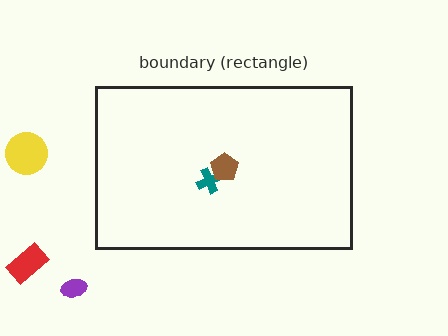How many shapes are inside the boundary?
2 inside, 3 outside.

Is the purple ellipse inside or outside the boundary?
Outside.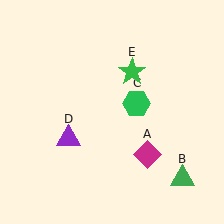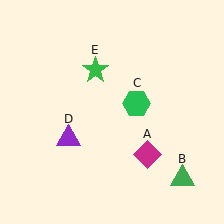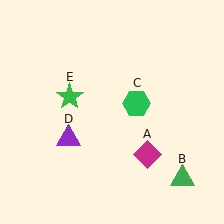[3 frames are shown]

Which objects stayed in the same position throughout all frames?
Magenta diamond (object A) and green triangle (object B) and green hexagon (object C) and purple triangle (object D) remained stationary.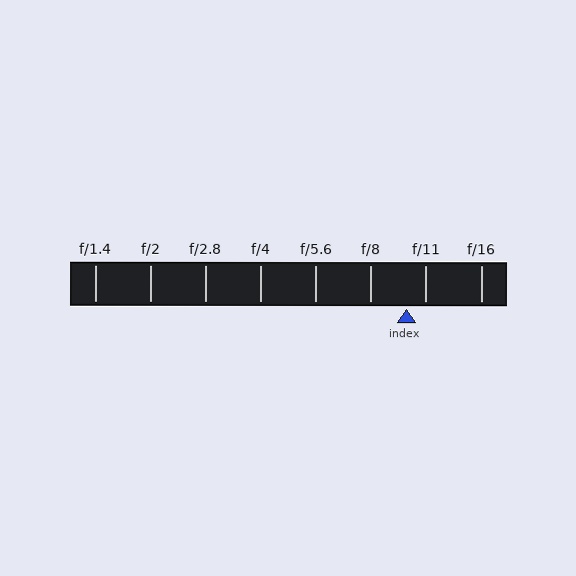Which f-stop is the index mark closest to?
The index mark is closest to f/11.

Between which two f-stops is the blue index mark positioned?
The index mark is between f/8 and f/11.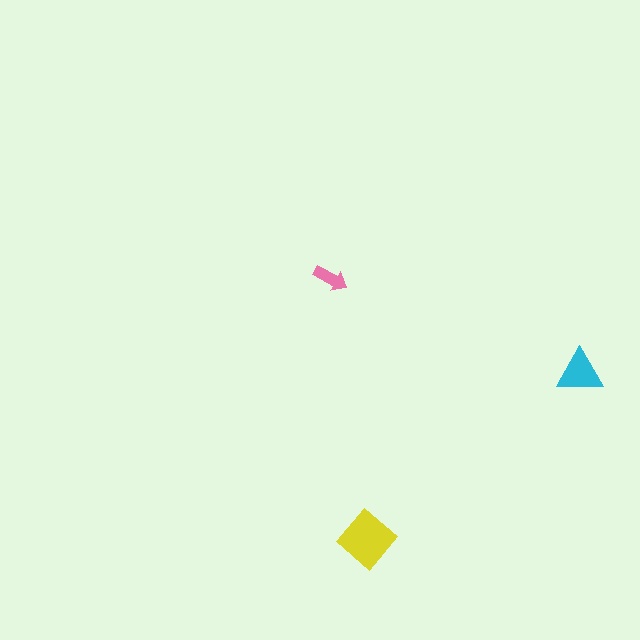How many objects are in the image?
There are 3 objects in the image.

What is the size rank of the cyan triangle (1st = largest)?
2nd.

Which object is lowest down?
The yellow diamond is bottommost.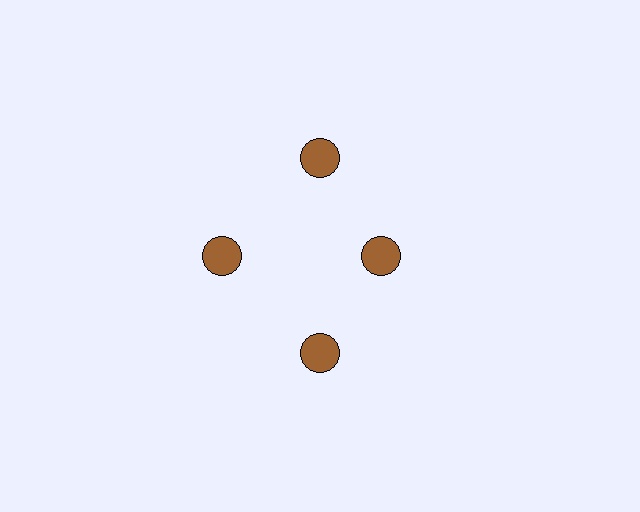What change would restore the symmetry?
The symmetry would be restored by moving it outward, back onto the ring so that all 4 circles sit at equal angles and equal distance from the center.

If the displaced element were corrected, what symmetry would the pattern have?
It would have 4-fold rotational symmetry — the pattern would map onto itself every 90 degrees.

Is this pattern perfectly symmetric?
No. The 4 brown circles are arranged in a ring, but one element near the 3 o'clock position is pulled inward toward the center, breaking the 4-fold rotational symmetry.